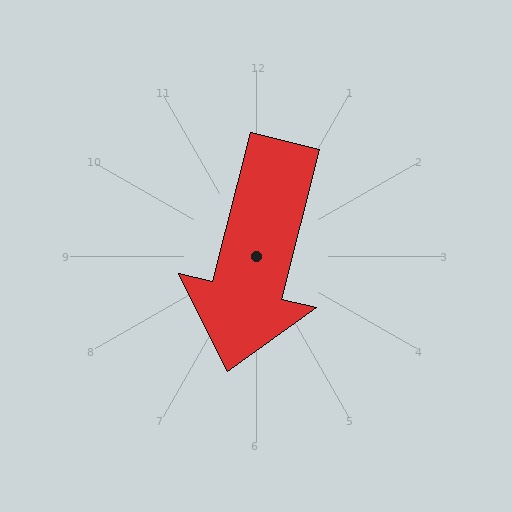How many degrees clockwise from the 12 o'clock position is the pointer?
Approximately 194 degrees.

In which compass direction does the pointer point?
South.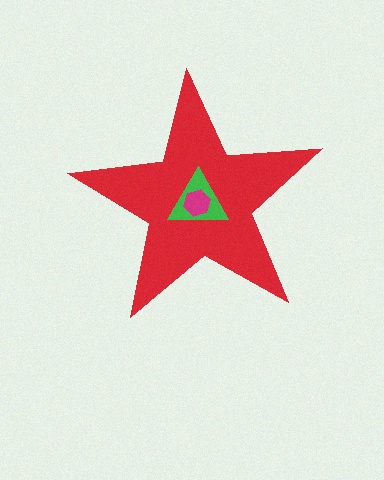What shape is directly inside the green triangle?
The magenta hexagon.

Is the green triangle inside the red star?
Yes.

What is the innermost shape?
The magenta hexagon.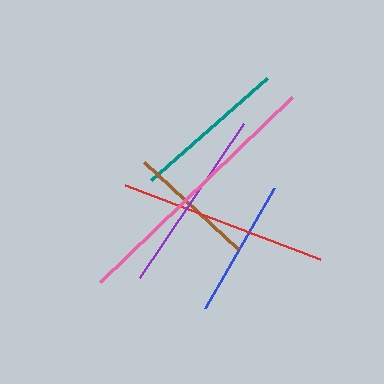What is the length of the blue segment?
The blue segment is approximately 138 pixels long.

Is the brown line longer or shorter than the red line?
The red line is longer than the brown line.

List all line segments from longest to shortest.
From longest to shortest: pink, red, purple, teal, blue, brown.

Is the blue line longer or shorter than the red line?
The red line is longer than the blue line.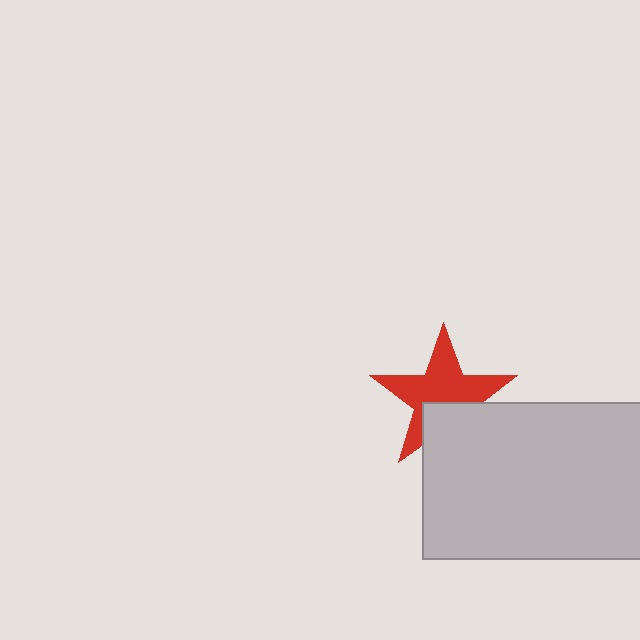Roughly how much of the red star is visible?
Most of it is visible (roughly 66%).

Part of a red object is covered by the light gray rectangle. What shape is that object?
It is a star.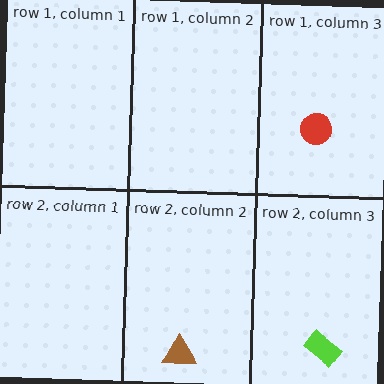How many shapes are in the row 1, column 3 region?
1.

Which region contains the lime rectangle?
The row 2, column 3 region.